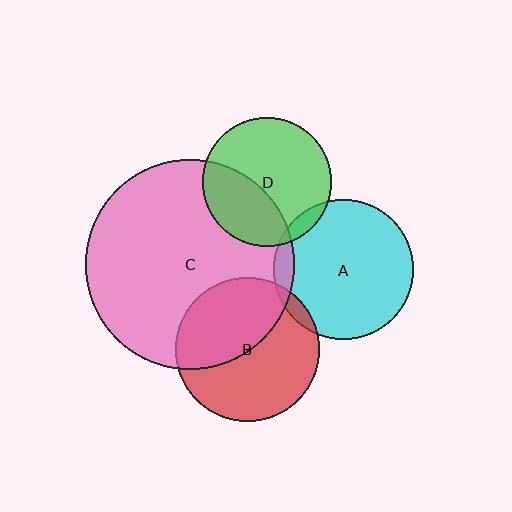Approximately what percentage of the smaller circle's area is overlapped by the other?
Approximately 5%.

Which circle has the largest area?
Circle C (pink).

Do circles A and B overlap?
Yes.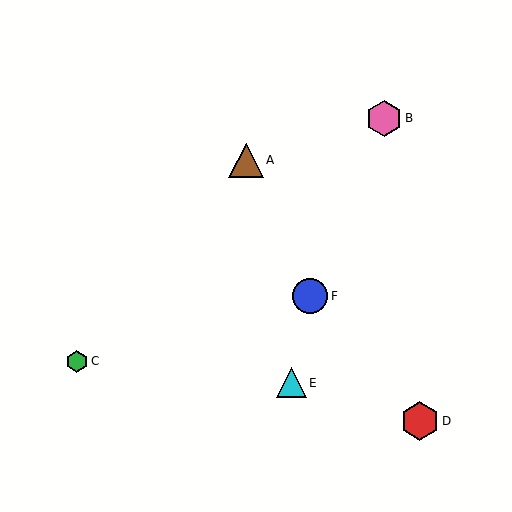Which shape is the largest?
The red hexagon (labeled D) is the largest.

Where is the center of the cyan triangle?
The center of the cyan triangle is at (291, 383).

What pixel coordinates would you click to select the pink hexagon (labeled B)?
Click at (384, 118) to select the pink hexagon B.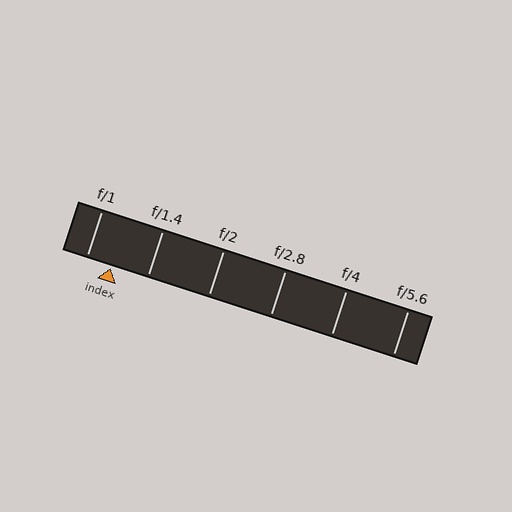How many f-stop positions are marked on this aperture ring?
There are 6 f-stop positions marked.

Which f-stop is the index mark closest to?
The index mark is closest to f/1.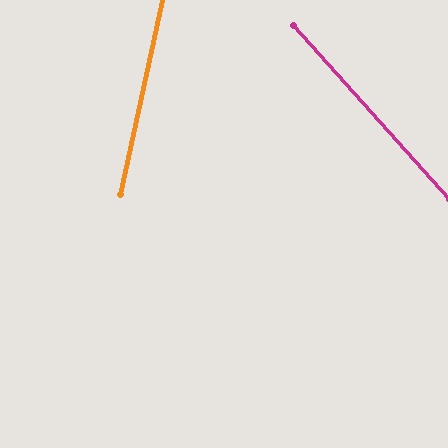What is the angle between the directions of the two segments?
Approximately 54 degrees.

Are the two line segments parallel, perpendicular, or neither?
Neither parallel nor perpendicular — they differ by about 54°.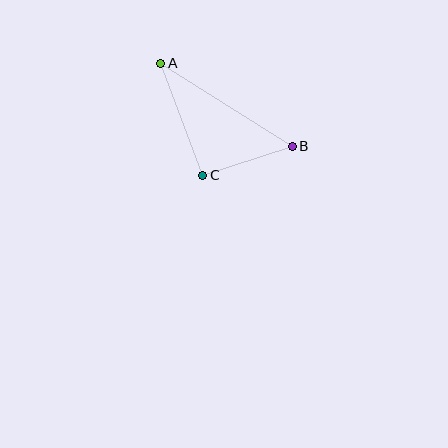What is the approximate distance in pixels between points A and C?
The distance between A and C is approximately 120 pixels.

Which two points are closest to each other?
Points B and C are closest to each other.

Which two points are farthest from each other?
Points A and B are farthest from each other.